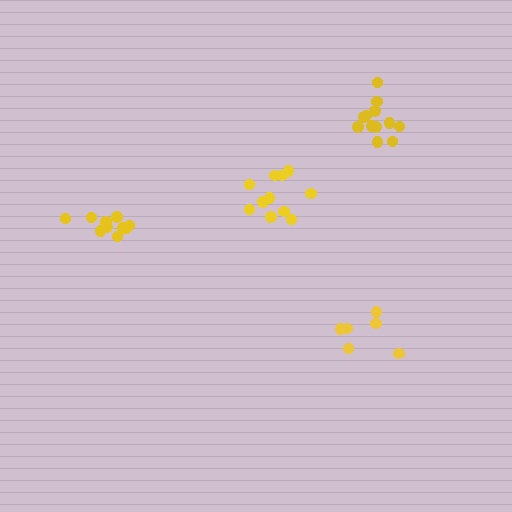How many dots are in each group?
Group 1: 12 dots, Group 2: 6 dots, Group 3: 11 dots, Group 4: 10 dots (39 total).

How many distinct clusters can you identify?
There are 4 distinct clusters.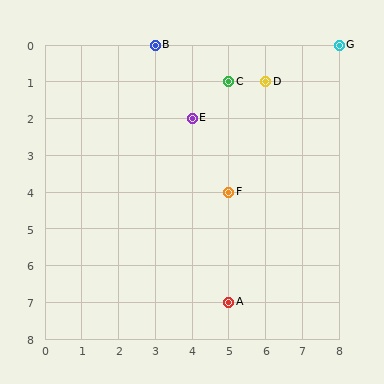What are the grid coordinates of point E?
Point E is at grid coordinates (4, 2).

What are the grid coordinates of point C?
Point C is at grid coordinates (5, 1).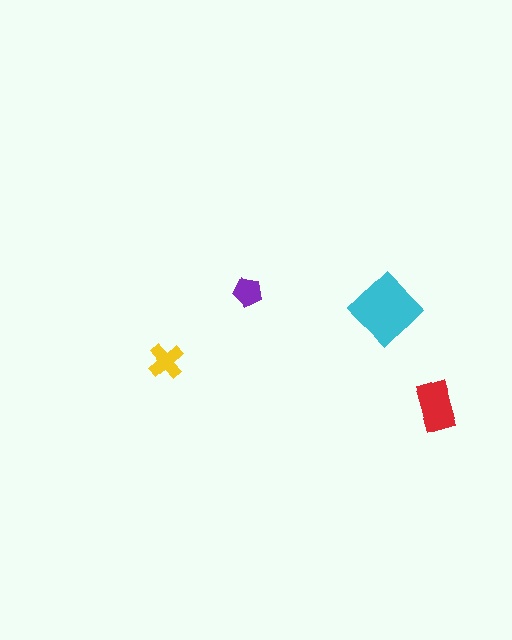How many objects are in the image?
There are 4 objects in the image.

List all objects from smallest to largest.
The purple pentagon, the yellow cross, the red rectangle, the cyan diamond.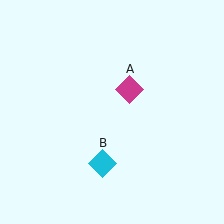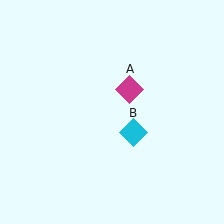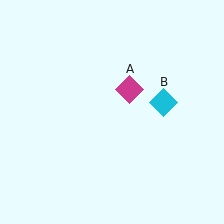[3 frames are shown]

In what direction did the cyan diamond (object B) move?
The cyan diamond (object B) moved up and to the right.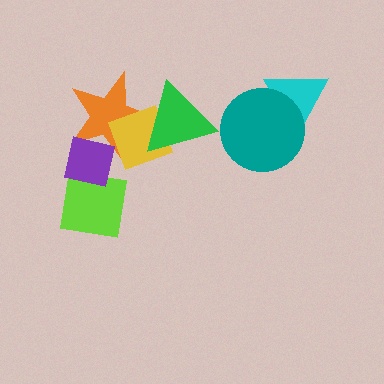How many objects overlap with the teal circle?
1 object overlaps with the teal circle.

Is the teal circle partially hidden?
No, no other shape covers it.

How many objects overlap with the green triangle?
2 objects overlap with the green triangle.